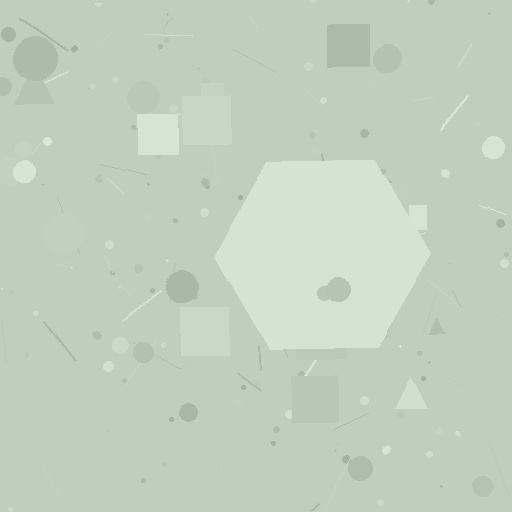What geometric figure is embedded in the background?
A hexagon is embedded in the background.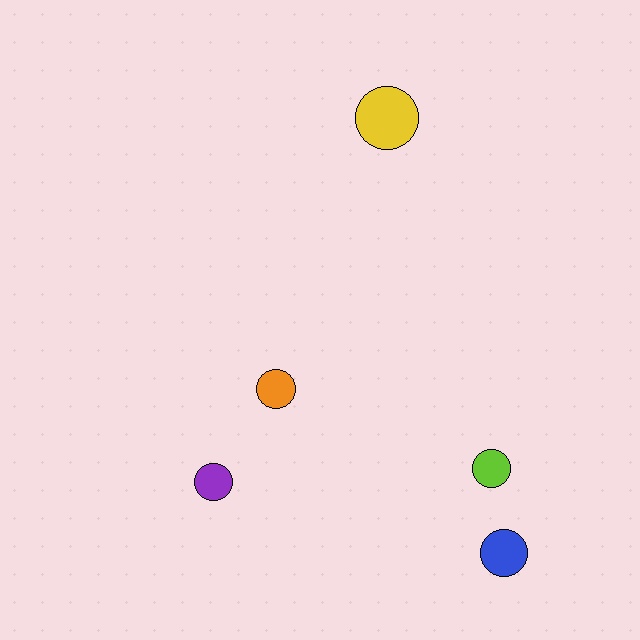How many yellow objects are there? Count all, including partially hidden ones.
There is 1 yellow object.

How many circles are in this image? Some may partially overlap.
There are 5 circles.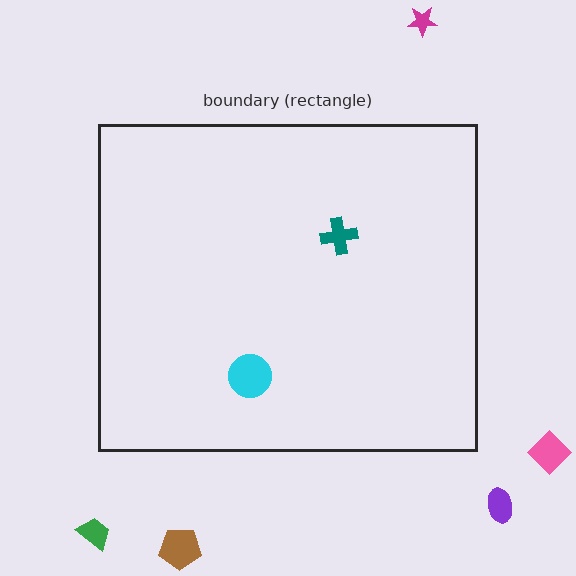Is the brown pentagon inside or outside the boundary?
Outside.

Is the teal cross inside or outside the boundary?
Inside.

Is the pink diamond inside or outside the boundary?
Outside.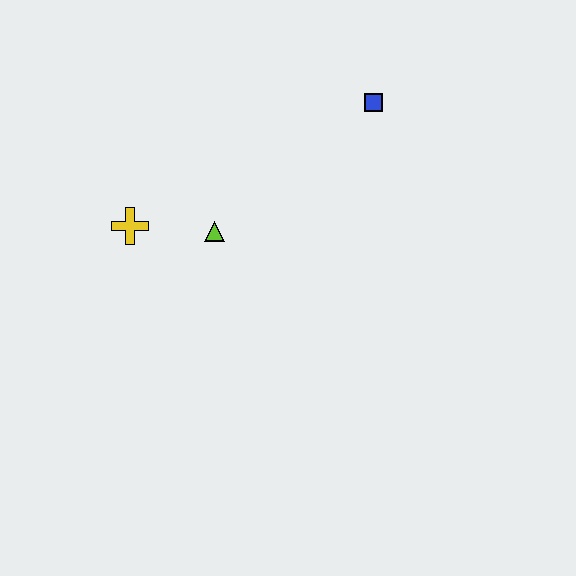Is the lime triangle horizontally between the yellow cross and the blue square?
Yes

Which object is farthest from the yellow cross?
The blue square is farthest from the yellow cross.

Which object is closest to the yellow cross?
The lime triangle is closest to the yellow cross.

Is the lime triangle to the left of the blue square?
Yes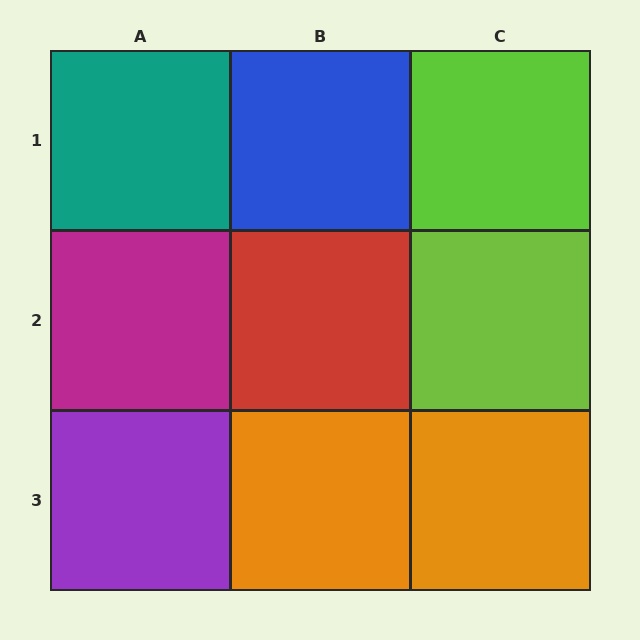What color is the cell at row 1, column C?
Lime.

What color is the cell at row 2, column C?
Lime.